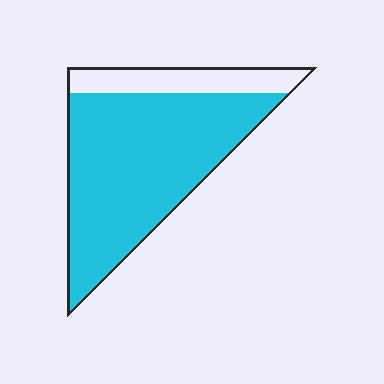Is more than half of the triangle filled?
Yes.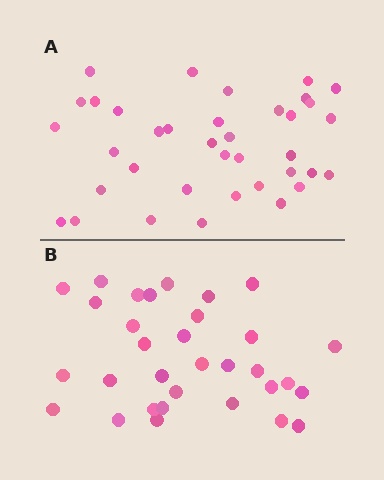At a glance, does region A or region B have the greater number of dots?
Region A (the top region) has more dots.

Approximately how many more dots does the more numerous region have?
Region A has about 5 more dots than region B.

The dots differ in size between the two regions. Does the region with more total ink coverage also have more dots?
No. Region B has more total ink coverage because its dots are larger, but region A actually contains more individual dots. Total area can be misleading — the number of items is what matters here.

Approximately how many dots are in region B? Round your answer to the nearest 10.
About 30 dots. (The exact count is 32, which rounds to 30.)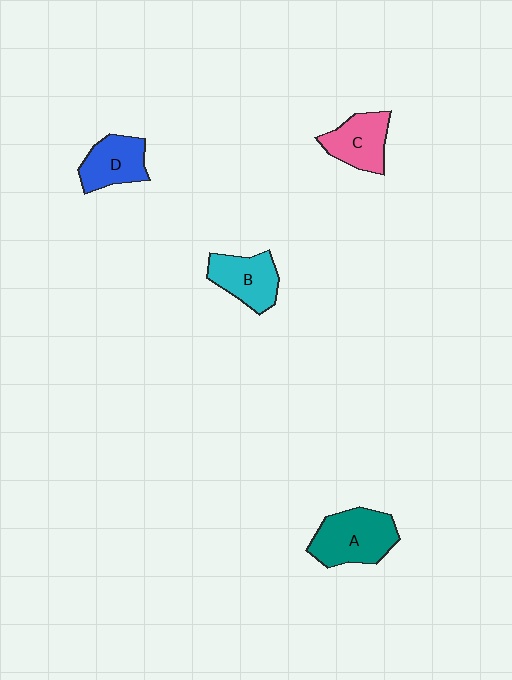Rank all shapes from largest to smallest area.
From largest to smallest: A (teal), B (cyan), C (pink), D (blue).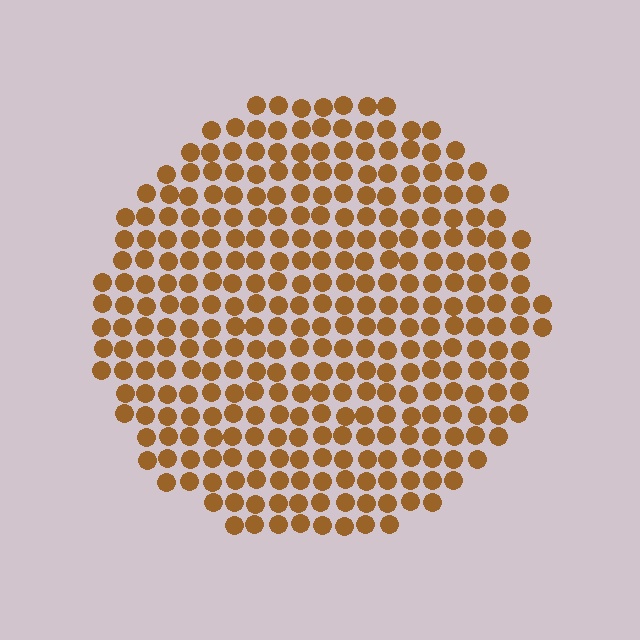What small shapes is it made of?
It is made of small circles.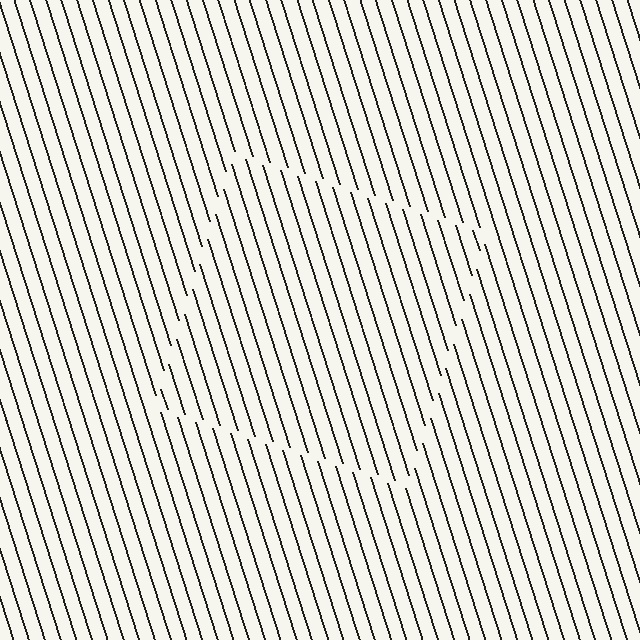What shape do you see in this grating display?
An illusory square. The interior of the shape contains the same grating, shifted by half a period — the contour is defined by the phase discontinuity where line-ends from the inner and outer gratings abut.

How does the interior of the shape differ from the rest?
The interior of the shape contains the same grating, shifted by half a period — the contour is defined by the phase discontinuity where line-ends from the inner and outer gratings abut.